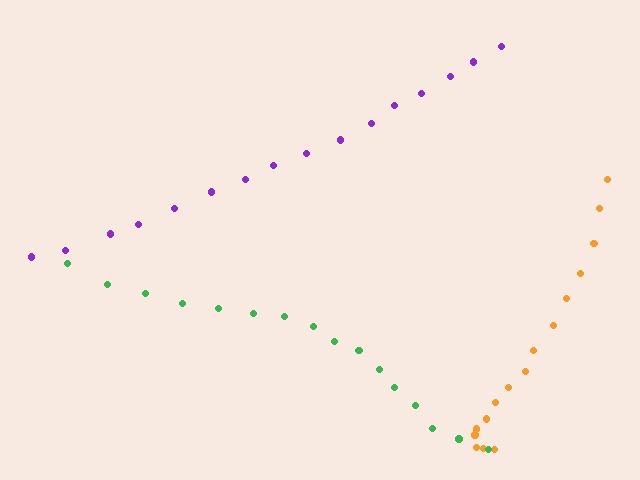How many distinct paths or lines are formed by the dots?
There are 3 distinct paths.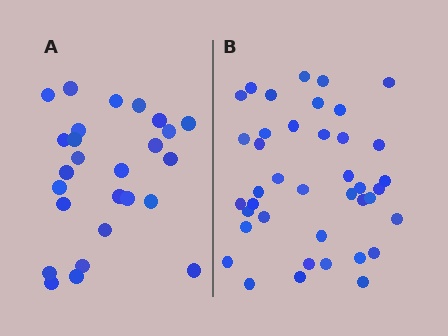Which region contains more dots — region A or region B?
Region B (the right region) has more dots.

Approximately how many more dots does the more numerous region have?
Region B has approximately 15 more dots than region A.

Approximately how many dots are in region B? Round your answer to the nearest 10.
About 40 dots.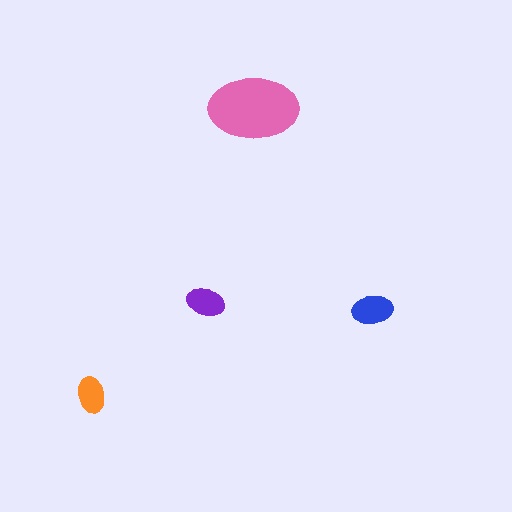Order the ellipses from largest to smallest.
the pink one, the blue one, the purple one, the orange one.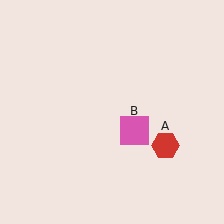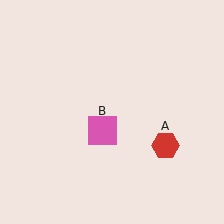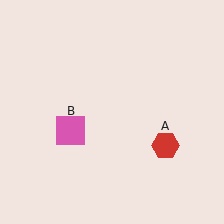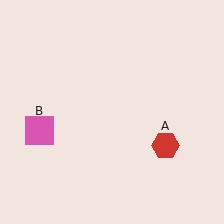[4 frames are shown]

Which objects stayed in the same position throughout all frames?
Red hexagon (object A) remained stationary.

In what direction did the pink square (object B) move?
The pink square (object B) moved left.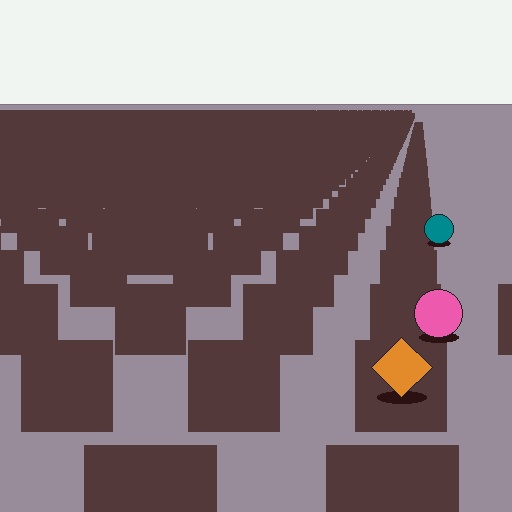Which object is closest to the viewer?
The orange diamond is closest. The texture marks near it are larger and more spread out.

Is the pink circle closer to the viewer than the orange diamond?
No. The orange diamond is closer — you can tell from the texture gradient: the ground texture is coarser near it.